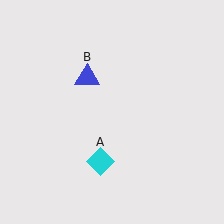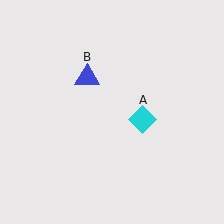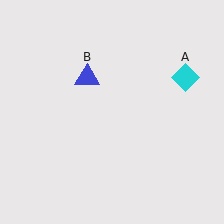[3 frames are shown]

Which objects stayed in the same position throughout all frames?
Blue triangle (object B) remained stationary.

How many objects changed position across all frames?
1 object changed position: cyan diamond (object A).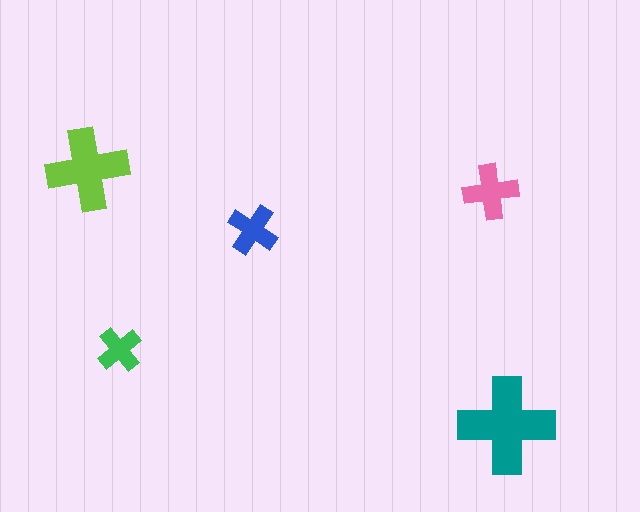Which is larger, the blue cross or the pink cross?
The pink one.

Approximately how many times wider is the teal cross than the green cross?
About 2 times wider.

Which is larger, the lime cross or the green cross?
The lime one.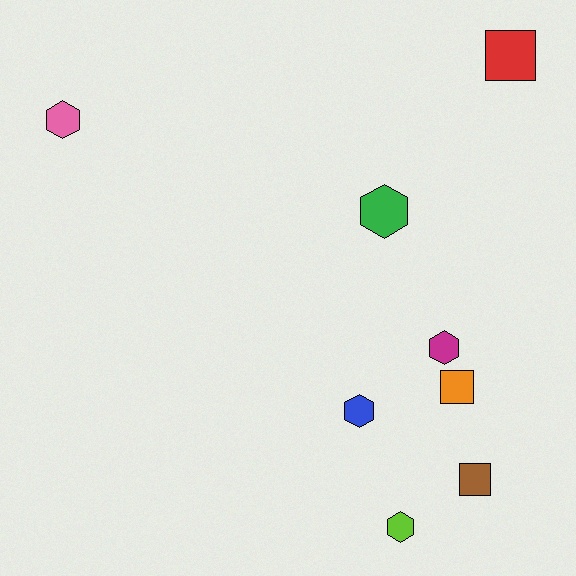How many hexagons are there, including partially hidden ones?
There are 5 hexagons.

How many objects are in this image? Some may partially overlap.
There are 8 objects.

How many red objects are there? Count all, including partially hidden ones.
There is 1 red object.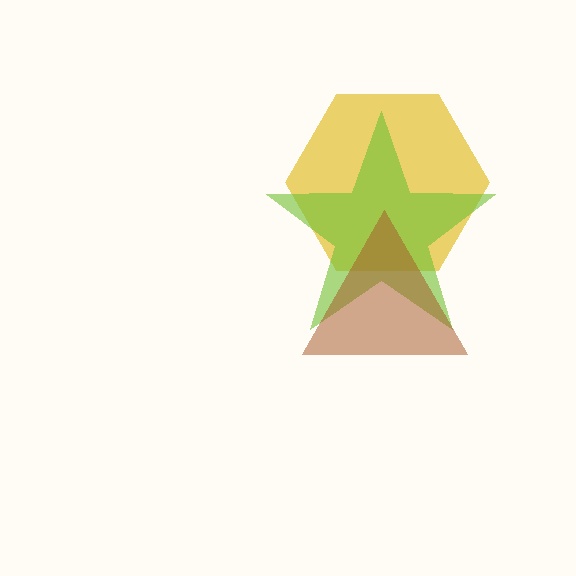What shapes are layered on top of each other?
The layered shapes are: a yellow hexagon, a lime star, a brown triangle.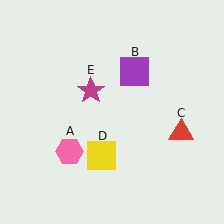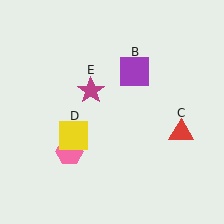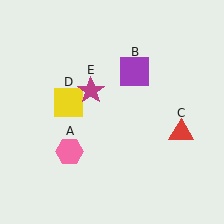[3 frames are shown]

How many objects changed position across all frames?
1 object changed position: yellow square (object D).